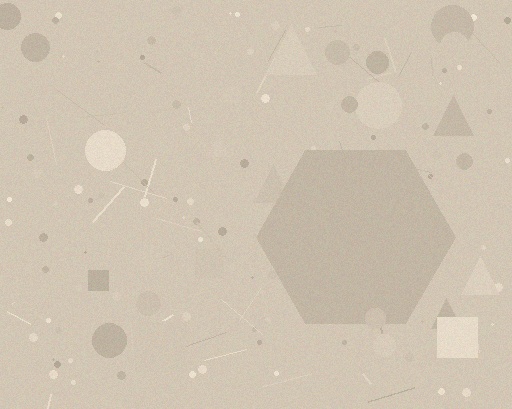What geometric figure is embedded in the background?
A hexagon is embedded in the background.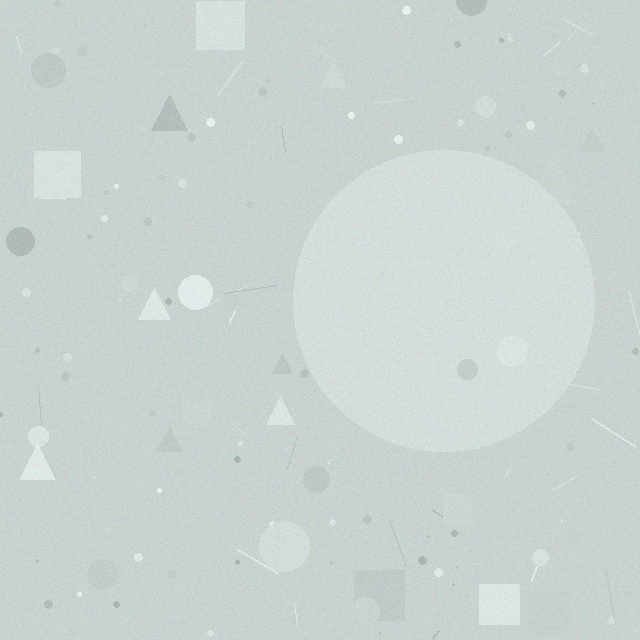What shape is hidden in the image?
A circle is hidden in the image.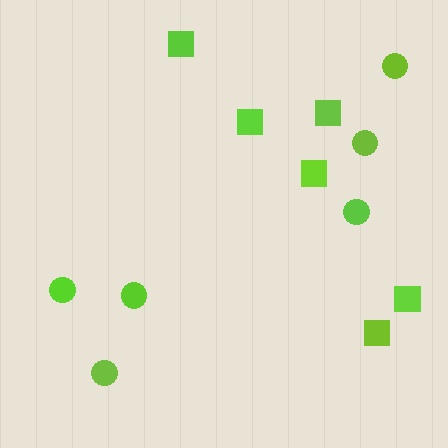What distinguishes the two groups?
There are 2 groups: one group of circles (6) and one group of squares (6).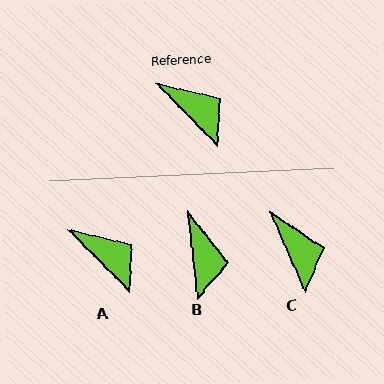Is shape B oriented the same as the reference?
No, it is off by about 38 degrees.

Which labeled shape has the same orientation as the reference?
A.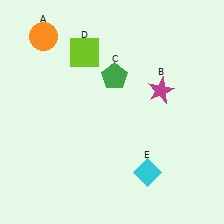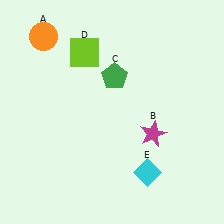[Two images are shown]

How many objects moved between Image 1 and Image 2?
1 object moved between the two images.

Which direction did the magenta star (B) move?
The magenta star (B) moved down.